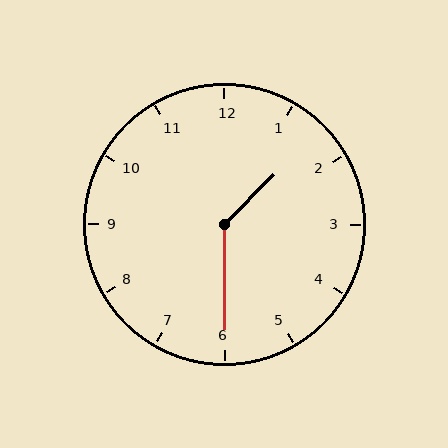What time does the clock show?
1:30.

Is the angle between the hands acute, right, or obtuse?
It is obtuse.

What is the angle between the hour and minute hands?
Approximately 135 degrees.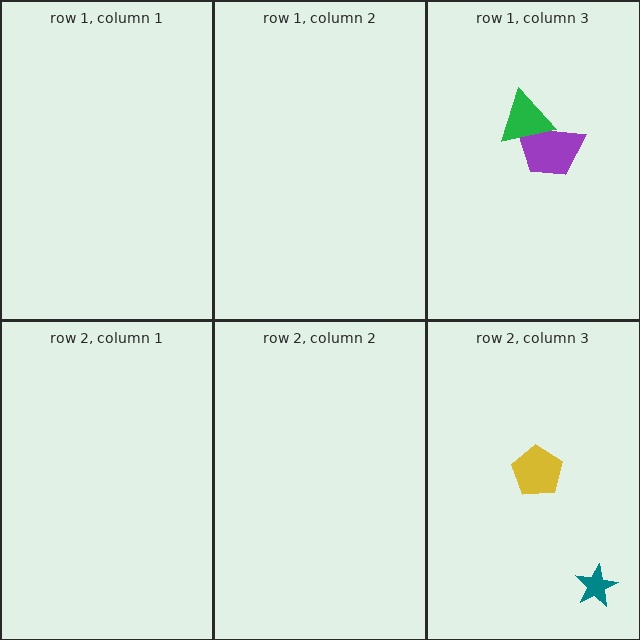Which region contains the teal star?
The row 2, column 3 region.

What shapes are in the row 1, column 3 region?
The purple trapezoid, the green triangle.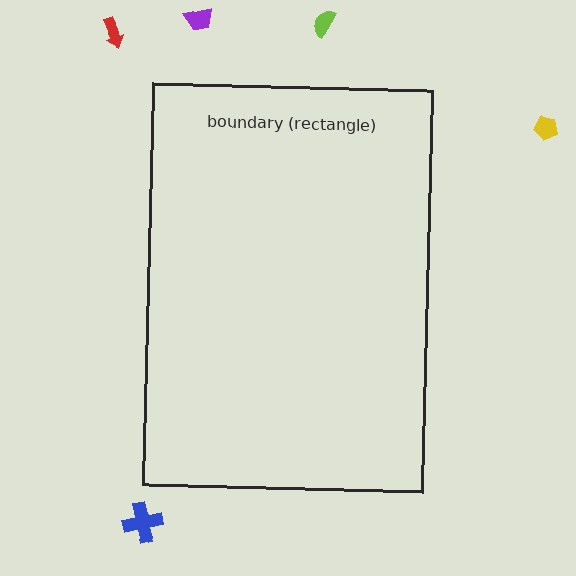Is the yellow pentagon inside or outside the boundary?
Outside.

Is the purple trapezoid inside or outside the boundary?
Outside.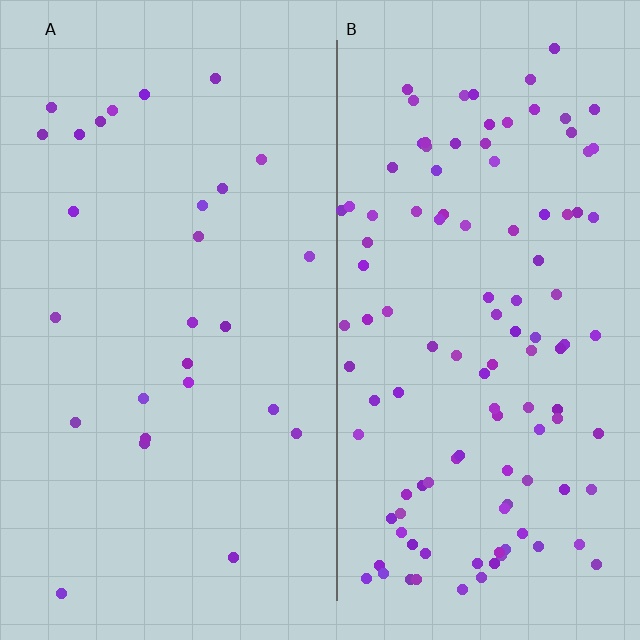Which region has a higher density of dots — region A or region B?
B (the right).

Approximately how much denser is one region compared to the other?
Approximately 4.2× — region B over region A.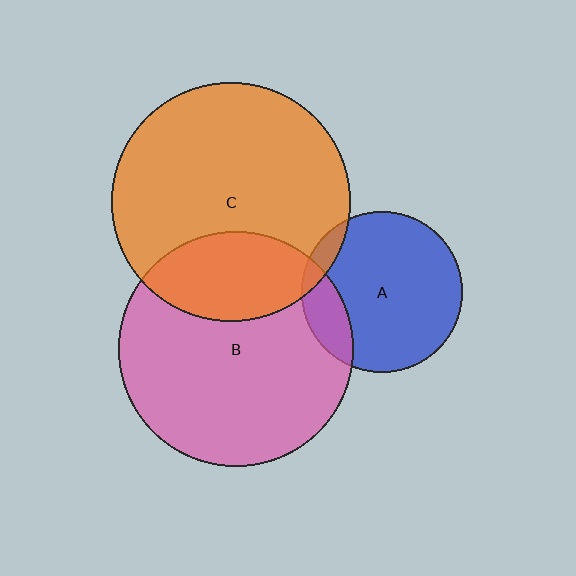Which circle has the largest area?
Circle C (orange).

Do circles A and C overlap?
Yes.